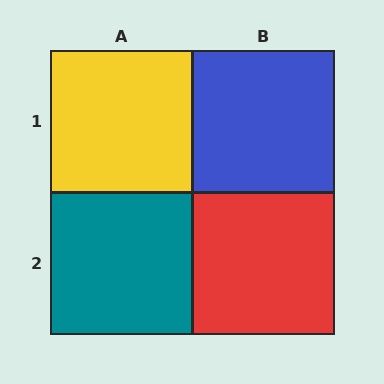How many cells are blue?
1 cell is blue.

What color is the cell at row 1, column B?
Blue.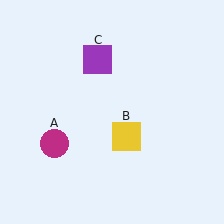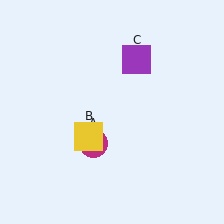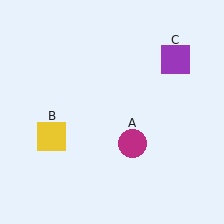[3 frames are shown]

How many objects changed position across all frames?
3 objects changed position: magenta circle (object A), yellow square (object B), purple square (object C).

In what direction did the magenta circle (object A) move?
The magenta circle (object A) moved right.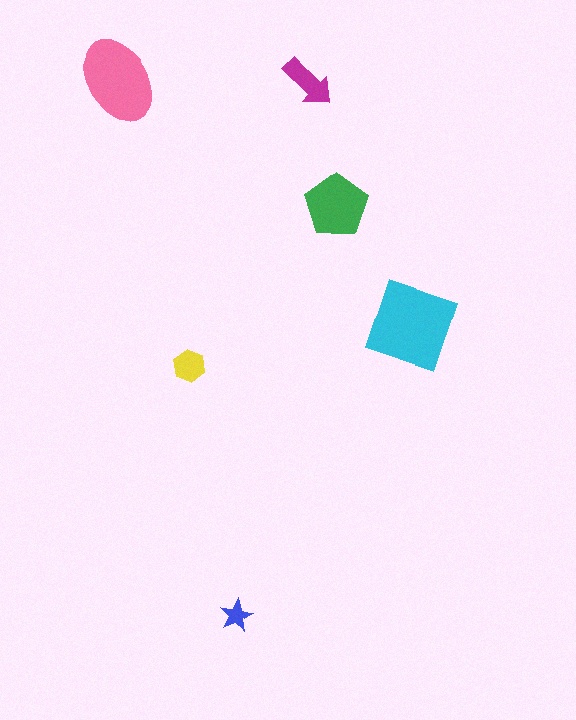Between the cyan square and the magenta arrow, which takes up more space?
The cyan square.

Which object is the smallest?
The blue star.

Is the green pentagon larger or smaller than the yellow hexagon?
Larger.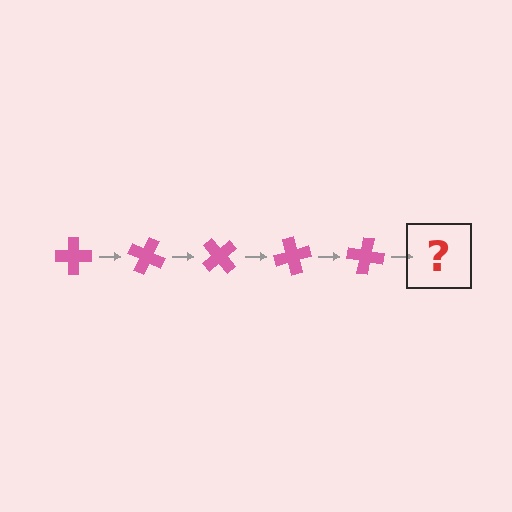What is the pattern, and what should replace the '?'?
The pattern is that the cross rotates 25 degrees each step. The '?' should be a pink cross rotated 125 degrees.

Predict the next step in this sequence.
The next step is a pink cross rotated 125 degrees.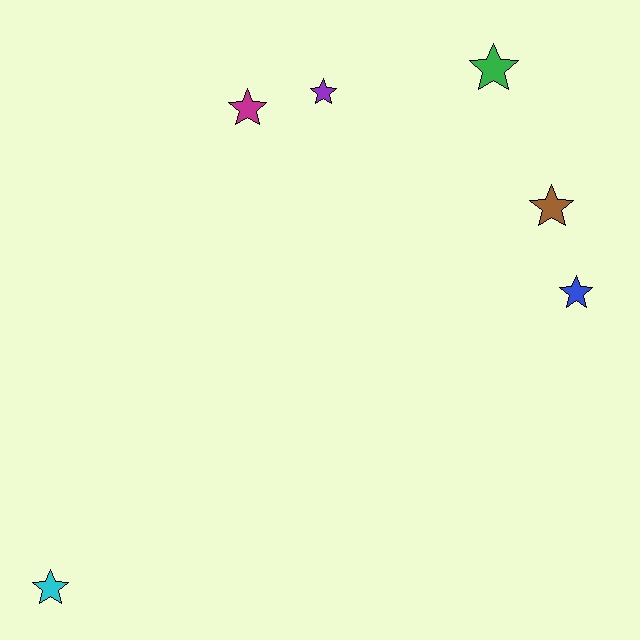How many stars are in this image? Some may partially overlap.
There are 6 stars.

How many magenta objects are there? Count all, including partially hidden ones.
There is 1 magenta object.